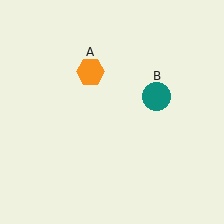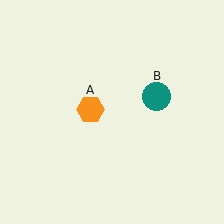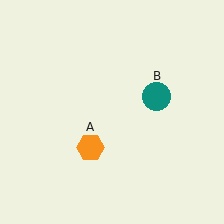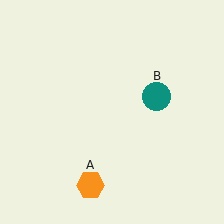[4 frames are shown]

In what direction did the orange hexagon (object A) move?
The orange hexagon (object A) moved down.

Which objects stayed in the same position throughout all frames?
Teal circle (object B) remained stationary.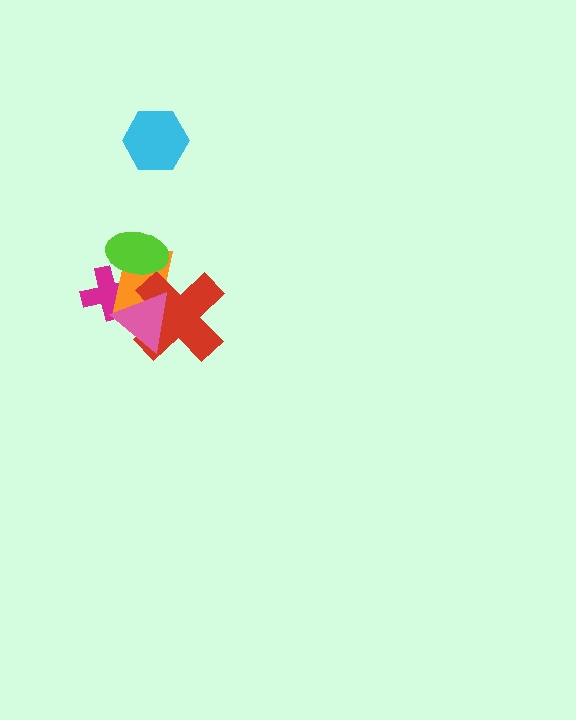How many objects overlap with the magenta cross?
3 objects overlap with the magenta cross.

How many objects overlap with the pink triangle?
3 objects overlap with the pink triangle.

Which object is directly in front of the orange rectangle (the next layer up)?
The red cross is directly in front of the orange rectangle.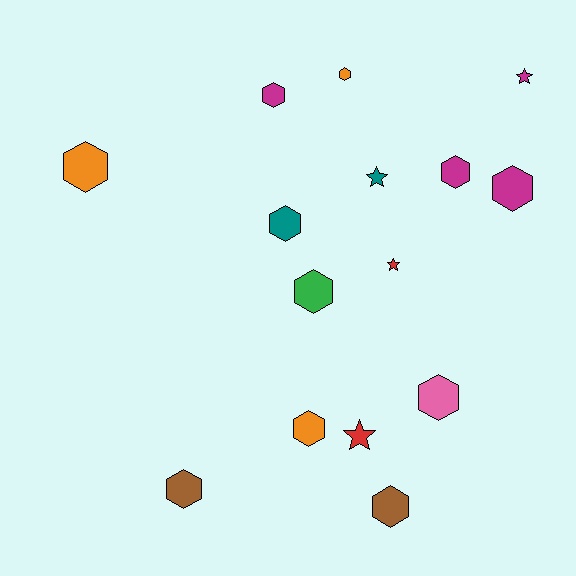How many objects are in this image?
There are 15 objects.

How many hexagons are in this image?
There are 11 hexagons.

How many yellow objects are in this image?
There are no yellow objects.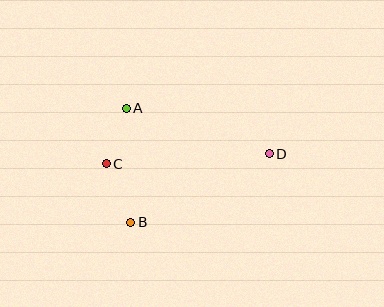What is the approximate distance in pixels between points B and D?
The distance between B and D is approximately 155 pixels.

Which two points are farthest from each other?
Points C and D are farthest from each other.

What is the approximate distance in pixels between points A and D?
The distance between A and D is approximately 150 pixels.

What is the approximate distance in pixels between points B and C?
The distance between B and C is approximately 63 pixels.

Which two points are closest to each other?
Points A and C are closest to each other.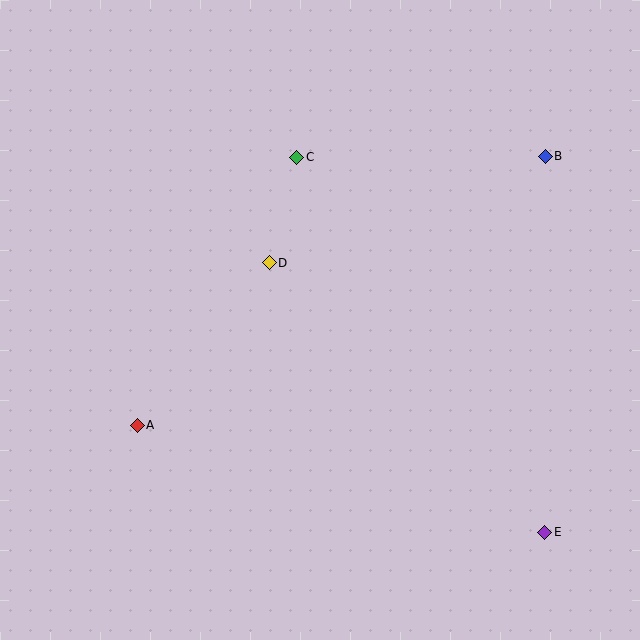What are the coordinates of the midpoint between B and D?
The midpoint between B and D is at (407, 209).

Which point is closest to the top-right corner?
Point B is closest to the top-right corner.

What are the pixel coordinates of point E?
Point E is at (545, 532).